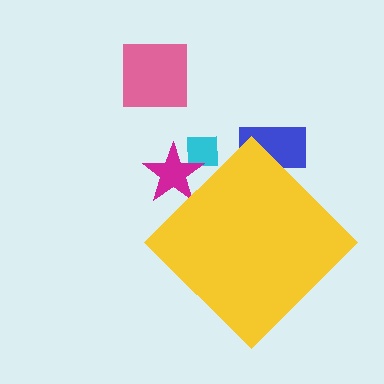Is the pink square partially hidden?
No, the pink square is fully visible.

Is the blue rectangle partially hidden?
Yes, the blue rectangle is partially hidden behind the yellow diamond.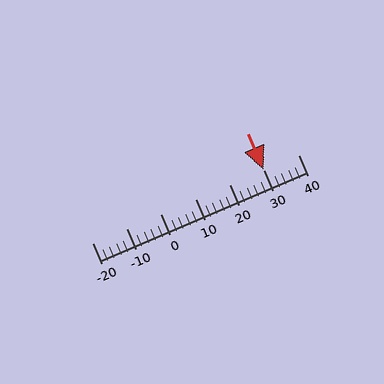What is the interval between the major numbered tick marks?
The major tick marks are spaced 10 units apart.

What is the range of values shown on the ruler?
The ruler shows values from -20 to 40.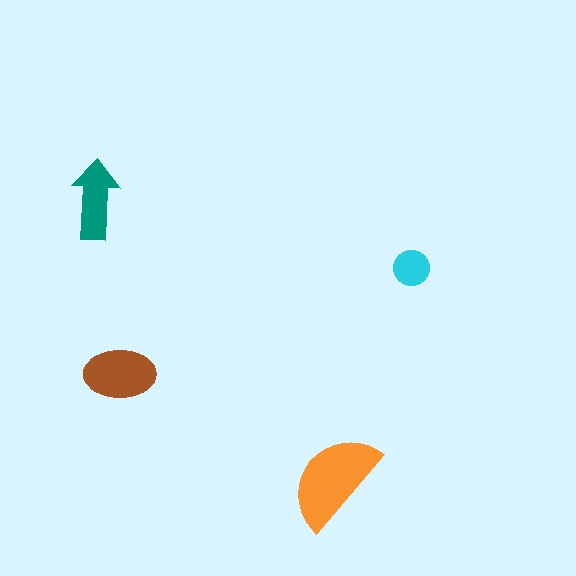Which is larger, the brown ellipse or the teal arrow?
The brown ellipse.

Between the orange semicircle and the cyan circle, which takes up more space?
The orange semicircle.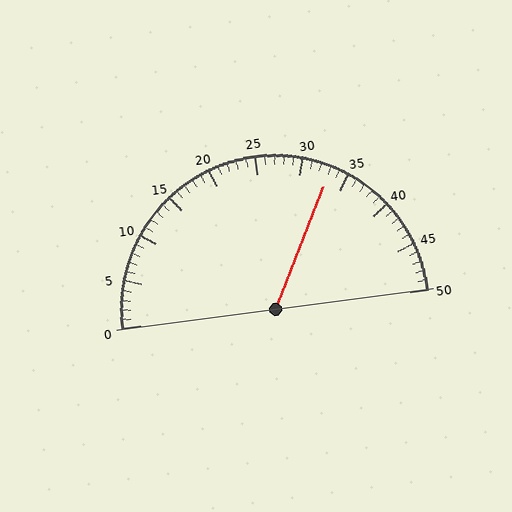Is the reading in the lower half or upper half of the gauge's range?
The reading is in the upper half of the range (0 to 50).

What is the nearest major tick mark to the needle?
The nearest major tick mark is 35.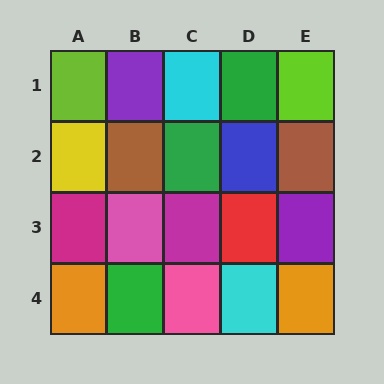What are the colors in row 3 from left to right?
Magenta, pink, magenta, red, purple.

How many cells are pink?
2 cells are pink.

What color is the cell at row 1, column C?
Cyan.